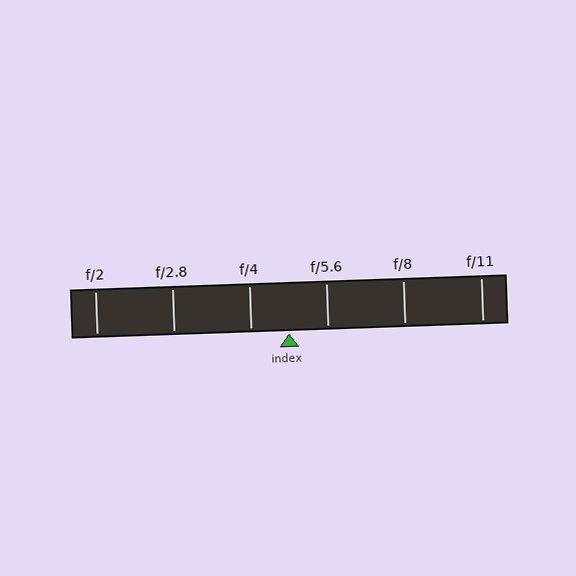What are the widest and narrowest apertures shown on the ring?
The widest aperture shown is f/2 and the narrowest is f/11.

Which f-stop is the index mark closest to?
The index mark is closest to f/4.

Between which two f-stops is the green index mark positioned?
The index mark is between f/4 and f/5.6.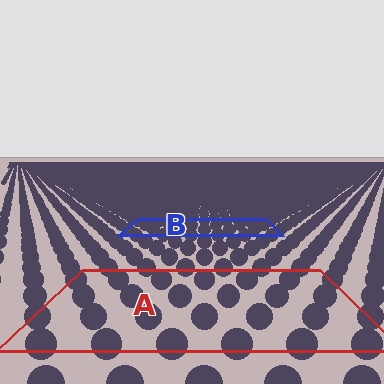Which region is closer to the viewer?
Region A is closer. The texture elements there are larger and more spread out.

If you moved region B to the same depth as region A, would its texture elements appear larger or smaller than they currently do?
They would appear larger. At a closer depth, the same texture elements are projected at a bigger on-screen size.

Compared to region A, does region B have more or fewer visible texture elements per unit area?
Region B has more texture elements per unit area — they are packed more densely because it is farther away.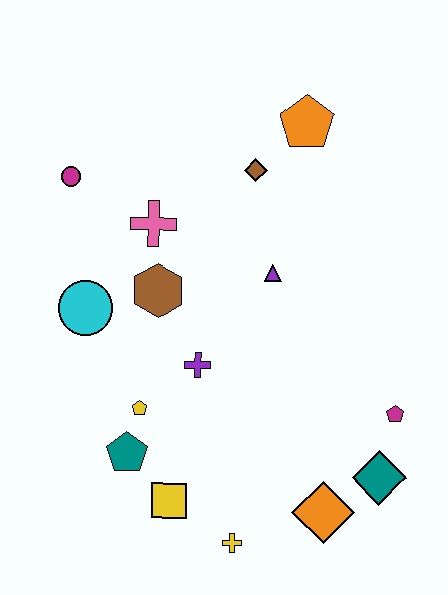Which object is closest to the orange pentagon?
The brown diamond is closest to the orange pentagon.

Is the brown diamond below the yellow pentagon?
No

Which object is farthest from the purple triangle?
The yellow cross is farthest from the purple triangle.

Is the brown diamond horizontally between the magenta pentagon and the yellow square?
Yes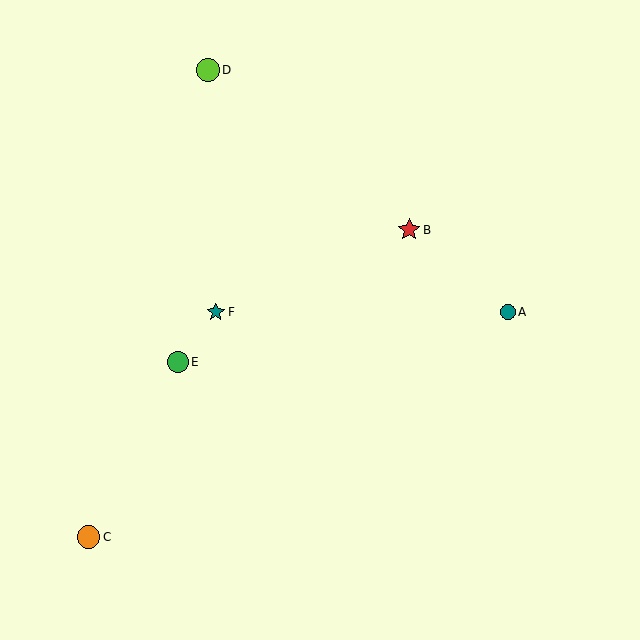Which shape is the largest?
The lime circle (labeled D) is the largest.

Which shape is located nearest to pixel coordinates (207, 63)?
The lime circle (labeled D) at (208, 70) is nearest to that location.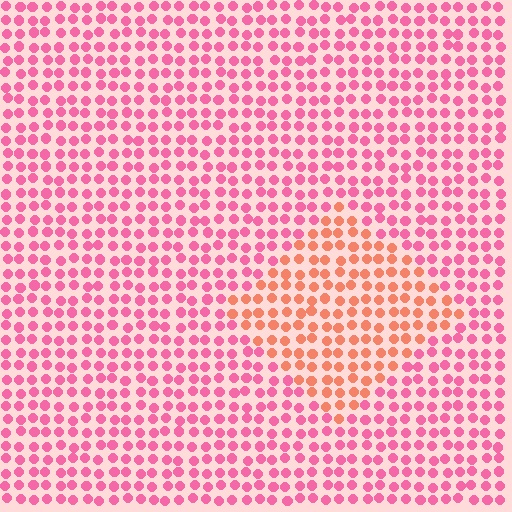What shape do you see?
I see a diamond.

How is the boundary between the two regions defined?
The boundary is defined purely by a slight shift in hue (about 38 degrees). Spacing, size, and orientation are identical on both sides.